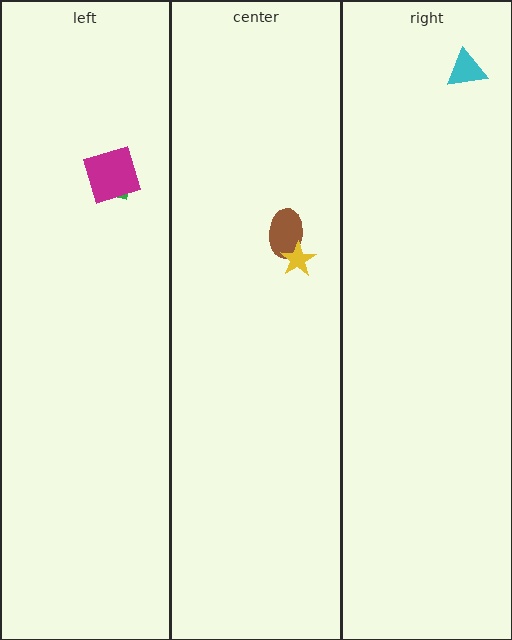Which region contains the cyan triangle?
The right region.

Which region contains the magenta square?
The left region.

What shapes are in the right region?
The cyan triangle.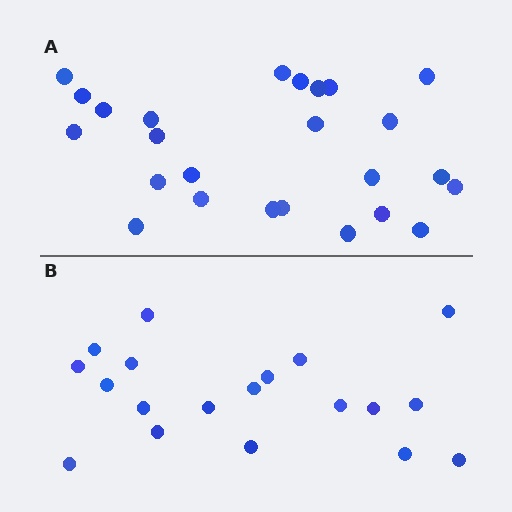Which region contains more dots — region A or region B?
Region A (the top region) has more dots.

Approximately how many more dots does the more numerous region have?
Region A has about 6 more dots than region B.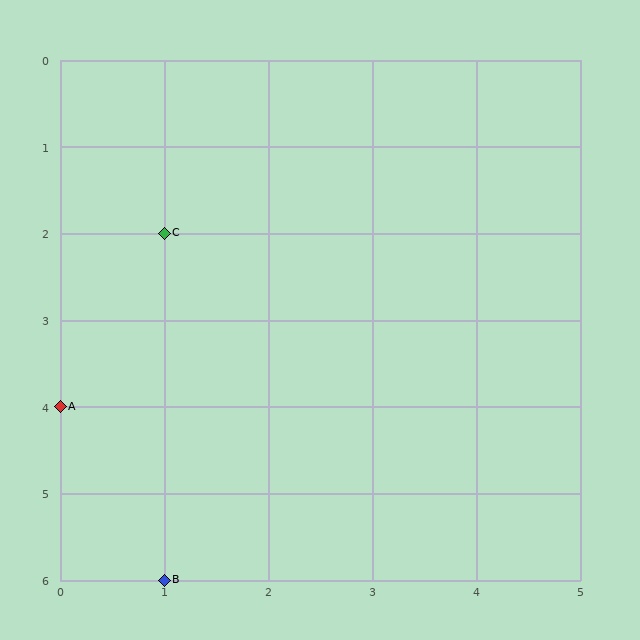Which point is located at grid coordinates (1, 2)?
Point C is at (1, 2).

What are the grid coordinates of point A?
Point A is at grid coordinates (0, 4).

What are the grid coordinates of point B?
Point B is at grid coordinates (1, 6).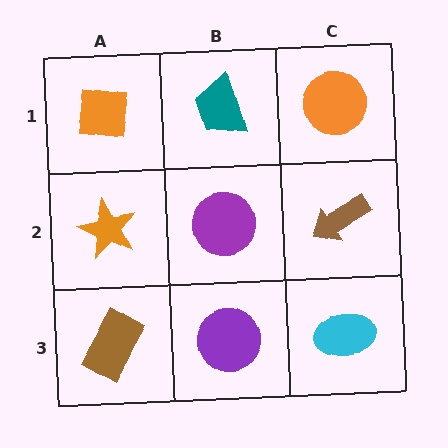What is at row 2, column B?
A purple circle.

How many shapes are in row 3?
3 shapes.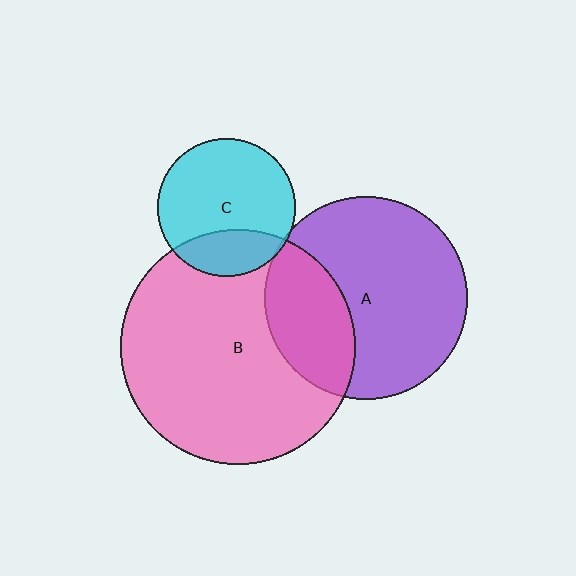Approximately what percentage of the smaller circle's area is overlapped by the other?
Approximately 30%.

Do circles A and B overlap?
Yes.